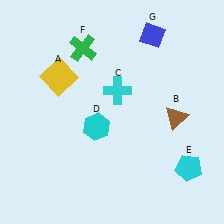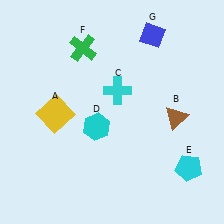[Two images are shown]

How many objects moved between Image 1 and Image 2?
1 object moved between the two images.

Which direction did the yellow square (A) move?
The yellow square (A) moved down.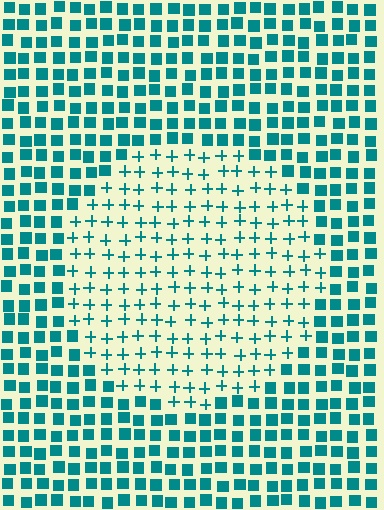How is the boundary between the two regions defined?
The boundary is defined by a change in element shape: plus signs inside vs. squares outside. All elements share the same color and spacing.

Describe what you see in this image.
The image is filled with small teal elements arranged in a uniform grid. A circle-shaped region contains plus signs, while the surrounding area contains squares. The boundary is defined purely by the change in element shape.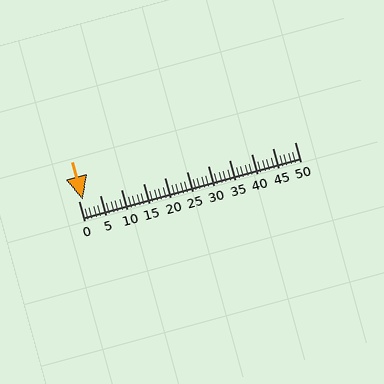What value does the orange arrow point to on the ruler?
The orange arrow points to approximately 1.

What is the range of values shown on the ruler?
The ruler shows values from 0 to 50.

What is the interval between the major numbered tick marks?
The major tick marks are spaced 5 units apart.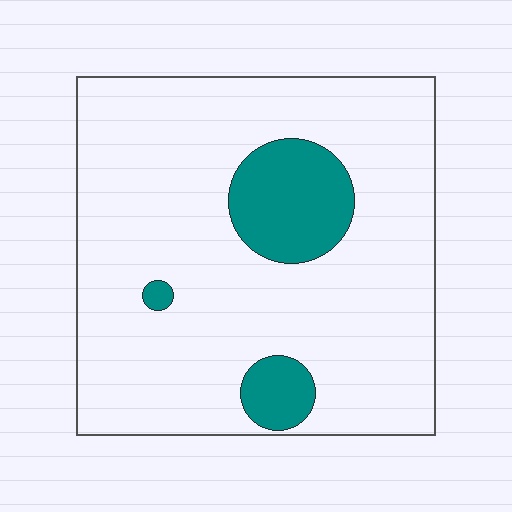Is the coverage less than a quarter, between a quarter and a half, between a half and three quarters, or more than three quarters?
Less than a quarter.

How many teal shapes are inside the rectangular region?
3.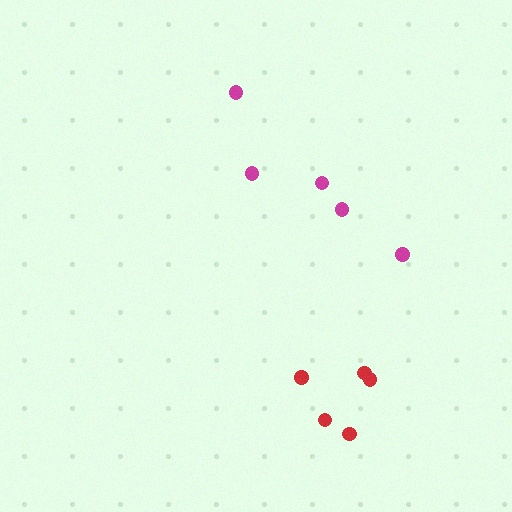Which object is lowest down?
The red cluster is bottommost.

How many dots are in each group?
Group 1: 5 dots, Group 2: 5 dots (10 total).